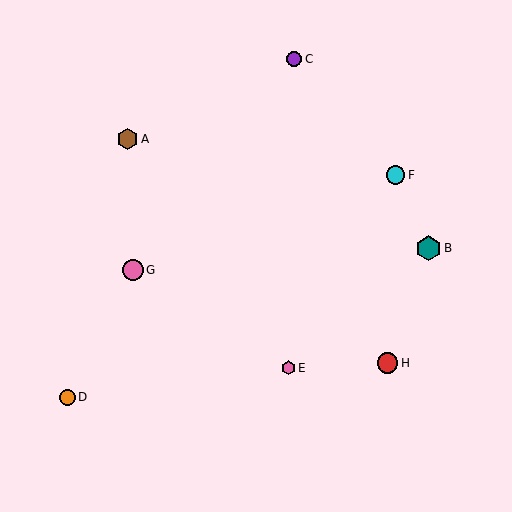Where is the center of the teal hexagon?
The center of the teal hexagon is at (429, 248).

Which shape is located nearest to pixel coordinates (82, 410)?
The orange circle (labeled D) at (67, 397) is nearest to that location.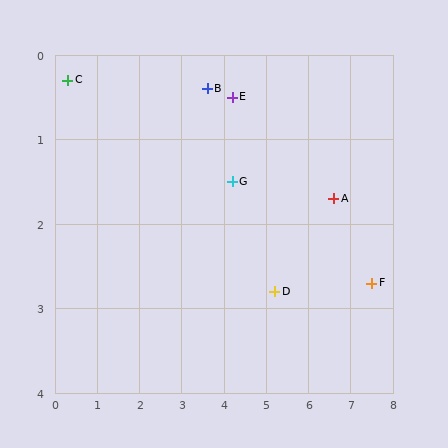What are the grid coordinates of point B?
Point B is at approximately (3.6, 0.4).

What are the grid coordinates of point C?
Point C is at approximately (0.3, 0.3).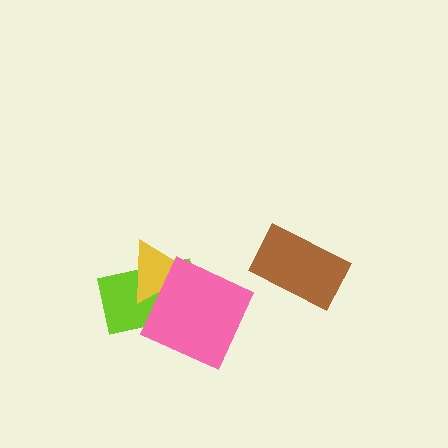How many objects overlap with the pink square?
2 objects overlap with the pink square.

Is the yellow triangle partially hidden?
Yes, it is partially covered by another shape.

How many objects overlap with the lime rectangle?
2 objects overlap with the lime rectangle.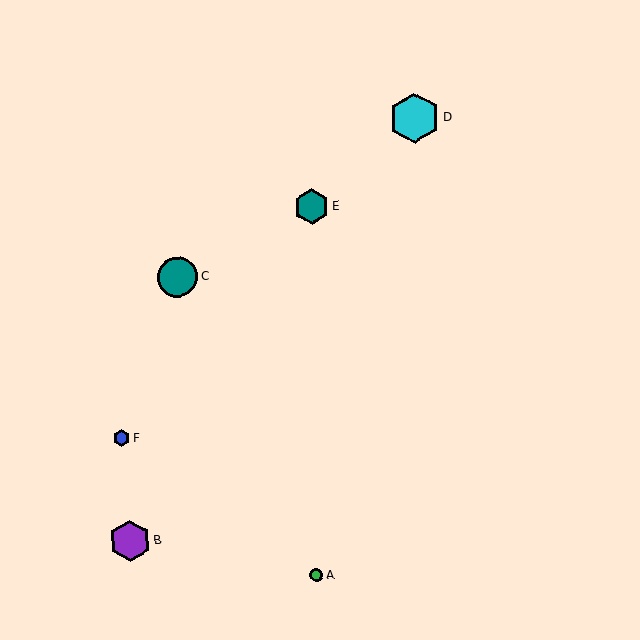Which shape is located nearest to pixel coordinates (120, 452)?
The blue hexagon (labeled F) at (121, 438) is nearest to that location.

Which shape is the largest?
The cyan hexagon (labeled D) is the largest.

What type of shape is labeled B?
Shape B is a purple hexagon.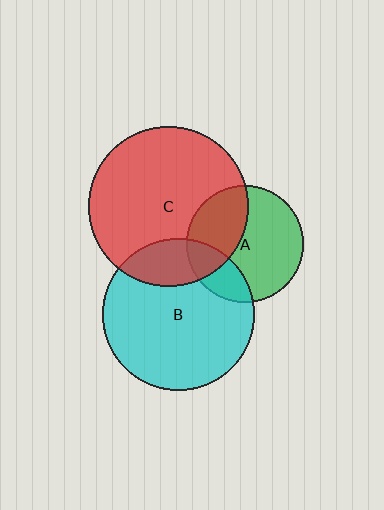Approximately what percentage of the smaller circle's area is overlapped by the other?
Approximately 20%.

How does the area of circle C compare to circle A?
Approximately 1.9 times.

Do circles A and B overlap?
Yes.